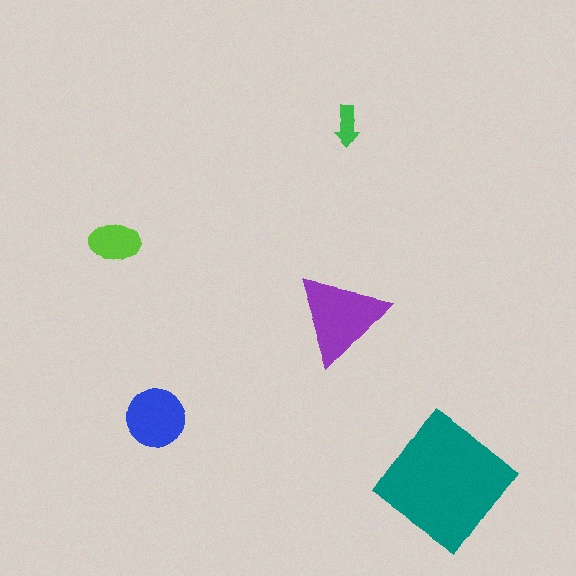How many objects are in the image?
There are 5 objects in the image.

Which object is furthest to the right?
The teal diamond is rightmost.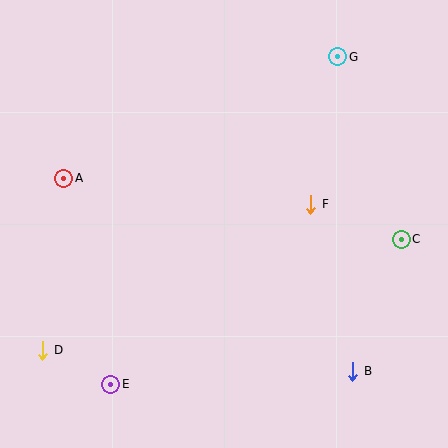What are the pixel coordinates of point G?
Point G is at (338, 57).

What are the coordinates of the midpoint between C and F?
The midpoint between C and F is at (356, 222).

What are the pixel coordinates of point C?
Point C is at (401, 239).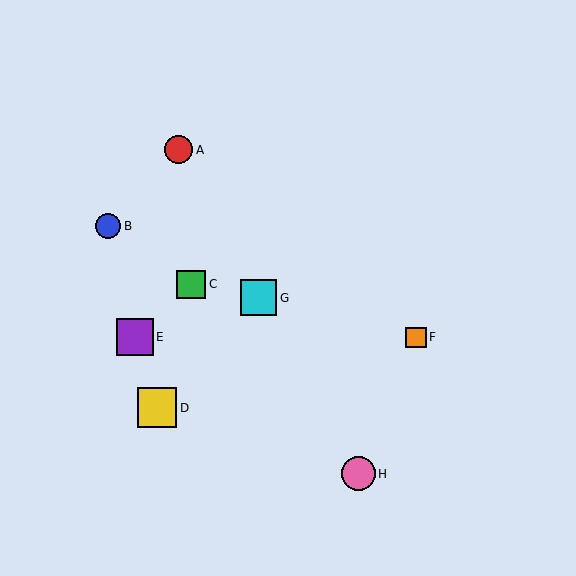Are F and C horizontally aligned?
No, F is at y≈337 and C is at y≈284.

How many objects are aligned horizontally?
2 objects (E, F) are aligned horizontally.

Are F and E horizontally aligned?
Yes, both are at y≈337.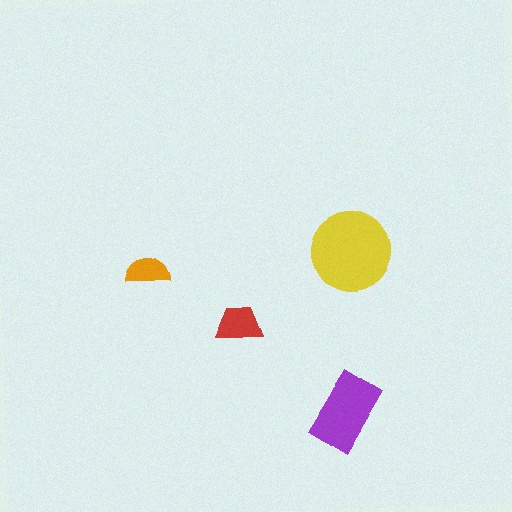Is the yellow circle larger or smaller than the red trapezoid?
Larger.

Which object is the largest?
The yellow circle.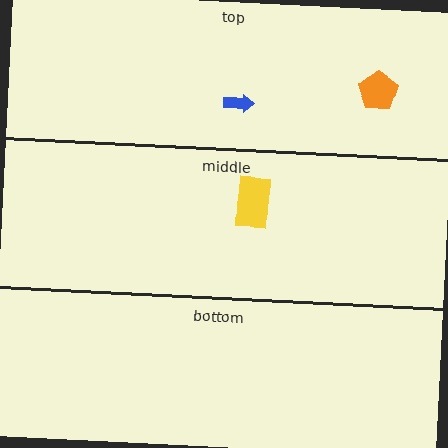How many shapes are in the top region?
2.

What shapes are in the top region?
The blue arrow, the orange pentagon.